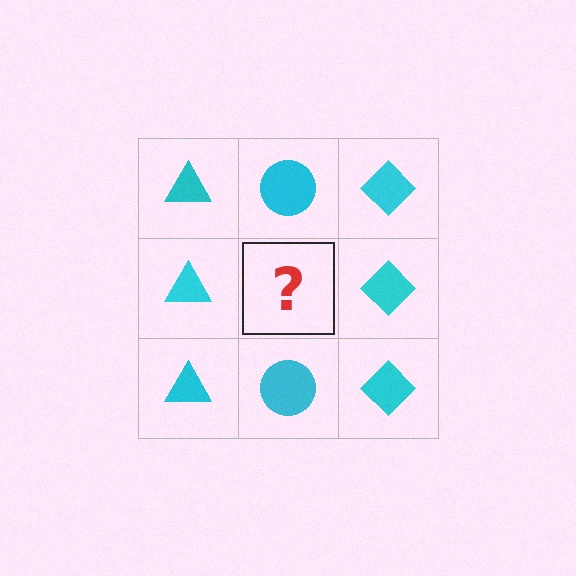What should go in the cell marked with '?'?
The missing cell should contain a cyan circle.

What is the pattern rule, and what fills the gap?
The rule is that each column has a consistent shape. The gap should be filled with a cyan circle.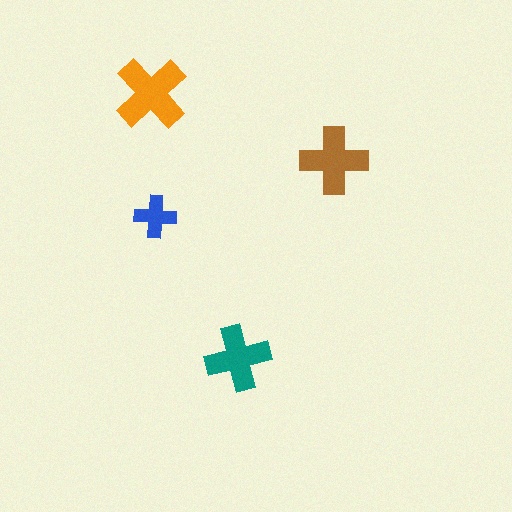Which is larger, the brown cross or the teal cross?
The brown one.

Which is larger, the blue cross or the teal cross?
The teal one.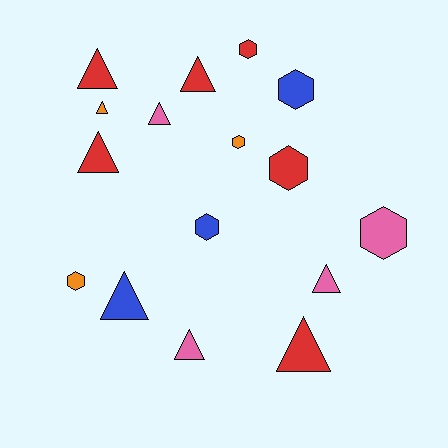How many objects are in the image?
There are 16 objects.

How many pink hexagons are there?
There is 1 pink hexagon.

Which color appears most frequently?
Red, with 6 objects.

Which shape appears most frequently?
Triangle, with 9 objects.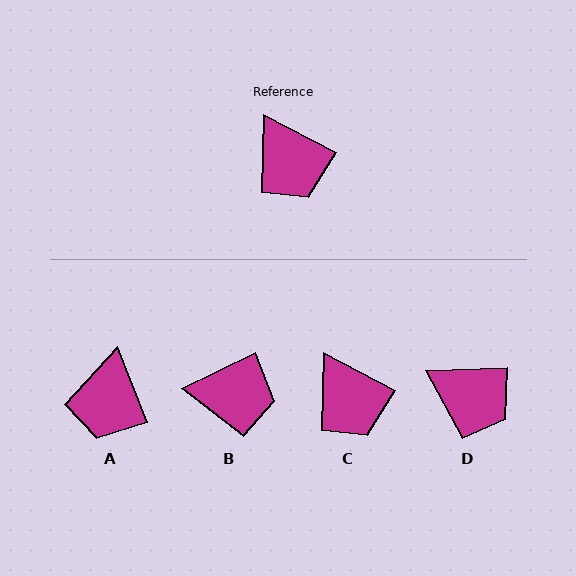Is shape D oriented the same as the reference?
No, it is off by about 30 degrees.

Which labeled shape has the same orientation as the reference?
C.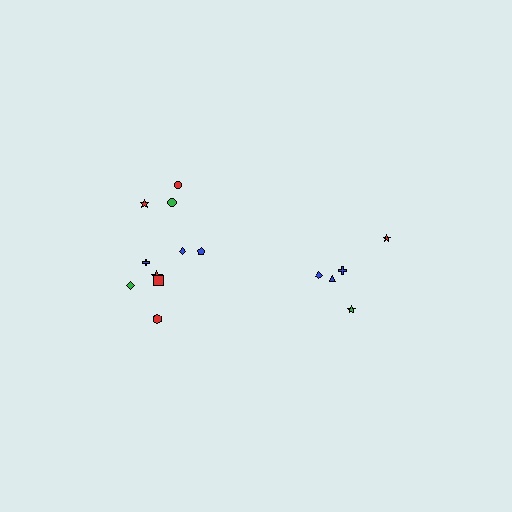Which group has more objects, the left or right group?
The left group.